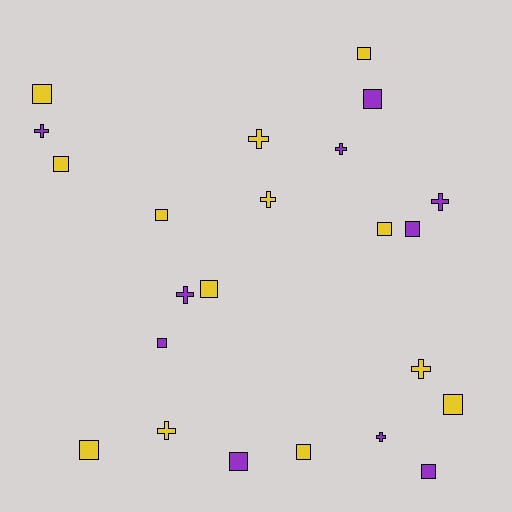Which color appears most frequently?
Yellow, with 13 objects.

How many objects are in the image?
There are 23 objects.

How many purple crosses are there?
There are 5 purple crosses.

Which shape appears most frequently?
Square, with 14 objects.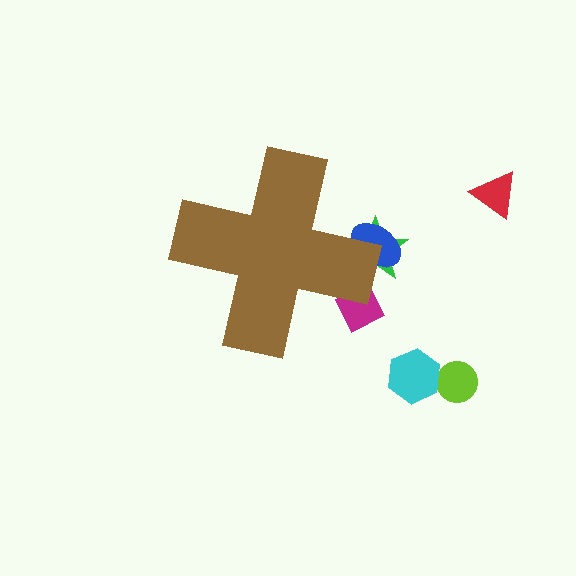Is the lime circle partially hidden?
No, the lime circle is fully visible.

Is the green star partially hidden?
Yes, the green star is partially hidden behind the brown cross.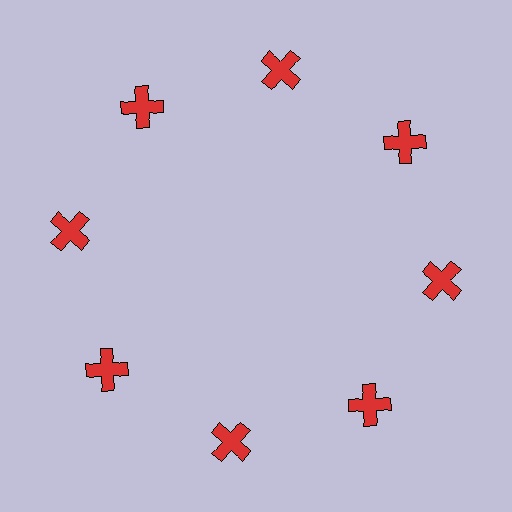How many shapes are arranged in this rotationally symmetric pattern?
There are 8 shapes, arranged in 8 groups of 1.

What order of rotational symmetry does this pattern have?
This pattern has 8-fold rotational symmetry.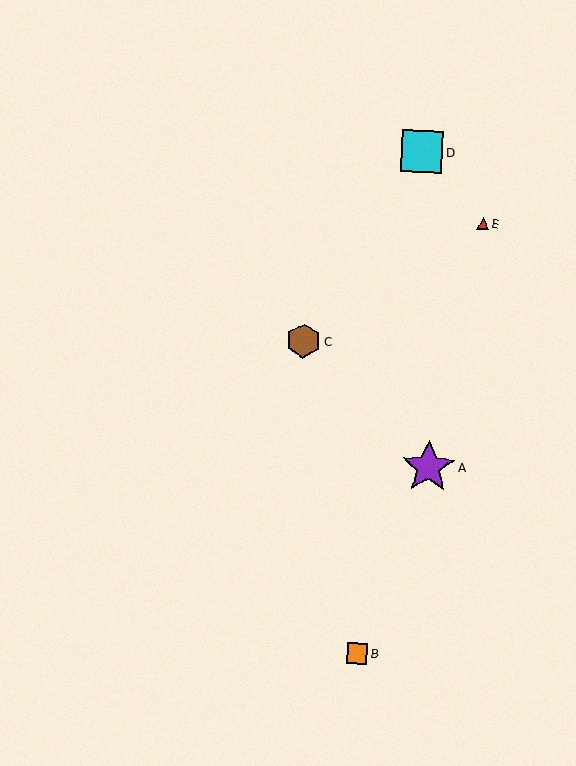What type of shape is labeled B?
Shape B is an orange square.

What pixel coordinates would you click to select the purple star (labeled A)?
Click at (428, 467) to select the purple star A.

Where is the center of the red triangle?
The center of the red triangle is at (483, 224).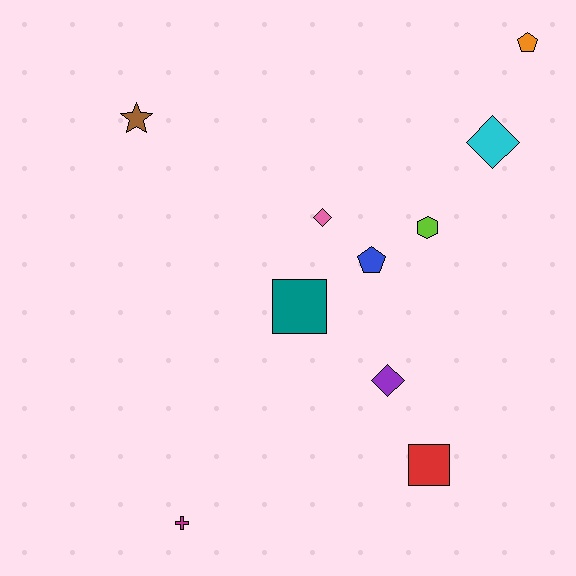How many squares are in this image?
There are 2 squares.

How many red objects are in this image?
There is 1 red object.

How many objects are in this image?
There are 10 objects.